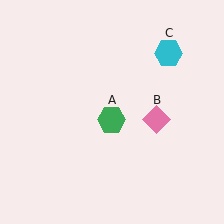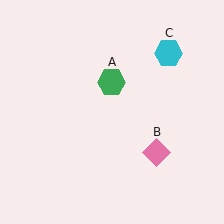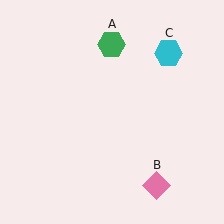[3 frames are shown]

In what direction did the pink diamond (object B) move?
The pink diamond (object B) moved down.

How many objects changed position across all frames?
2 objects changed position: green hexagon (object A), pink diamond (object B).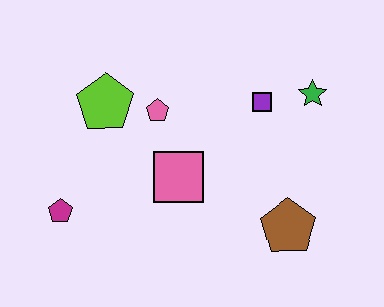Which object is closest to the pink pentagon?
The lime pentagon is closest to the pink pentagon.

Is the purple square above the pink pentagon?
Yes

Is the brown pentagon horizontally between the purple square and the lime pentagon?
No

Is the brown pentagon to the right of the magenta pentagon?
Yes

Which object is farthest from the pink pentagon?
The brown pentagon is farthest from the pink pentagon.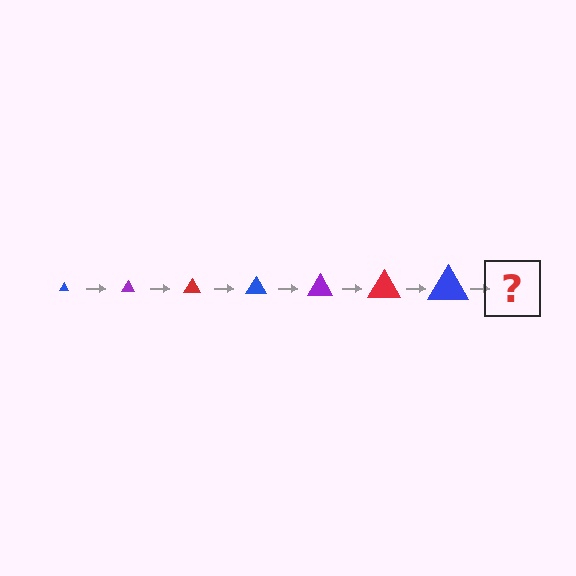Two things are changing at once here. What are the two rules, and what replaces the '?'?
The two rules are that the triangle grows larger each step and the color cycles through blue, purple, and red. The '?' should be a purple triangle, larger than the previous one.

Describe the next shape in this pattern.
It should be a purple triangle, larger than the previous one.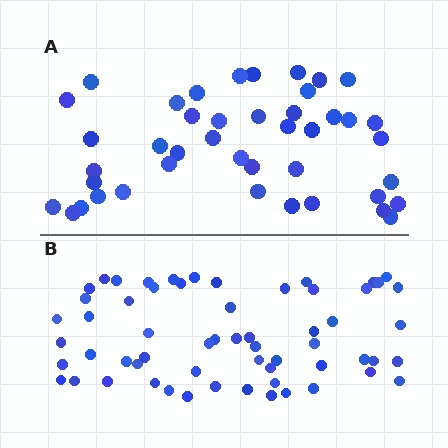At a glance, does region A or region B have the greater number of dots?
Region B (the bottom region) has more dots.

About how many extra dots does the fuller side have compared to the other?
Region B has approximately 15 more dots than region A.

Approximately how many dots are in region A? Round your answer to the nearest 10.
About 40 dots. (The exact count is 43, which rounds to 40.)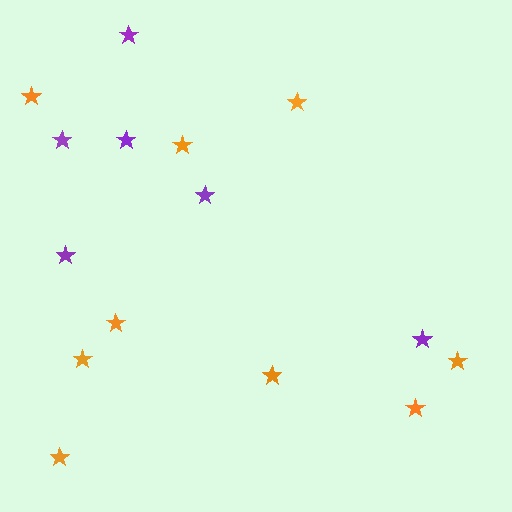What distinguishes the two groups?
There are 2 groups: one group of purple stars (6) and one group of orange stars (9).